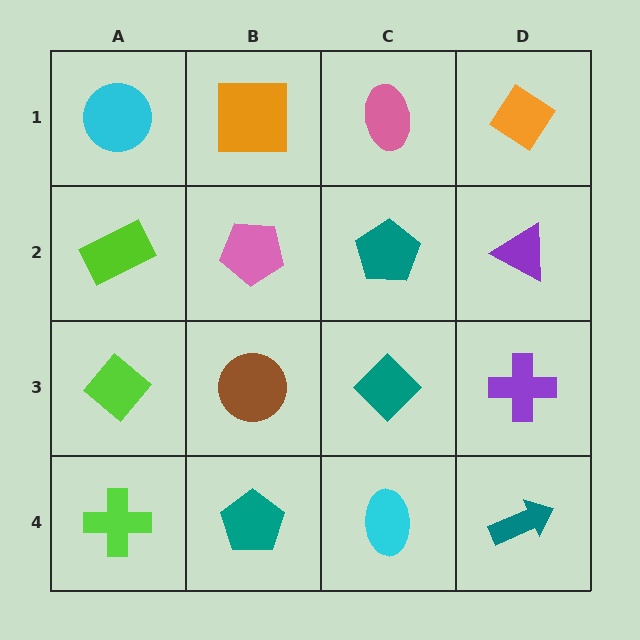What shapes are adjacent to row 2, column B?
An orange square (row 1, column B), a brown circle (row 3, column B), a lime rectangle (row 2, column A), a teal pentagon (row 2, column C).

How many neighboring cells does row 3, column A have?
3.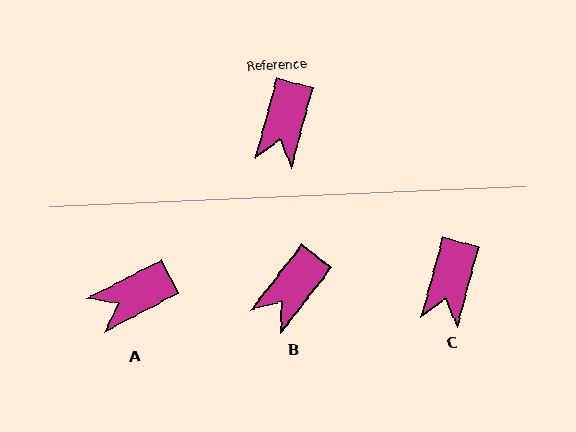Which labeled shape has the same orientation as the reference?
C.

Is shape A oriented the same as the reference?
No, it is off by about 48 degrees.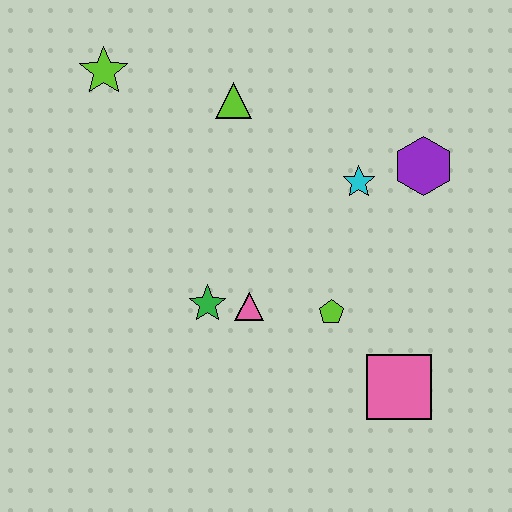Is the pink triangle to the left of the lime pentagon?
Yes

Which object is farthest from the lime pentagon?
The lime star is farthest from the lime pentagon.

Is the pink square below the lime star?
Yes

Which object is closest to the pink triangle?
The green star is closest to the pink triangle.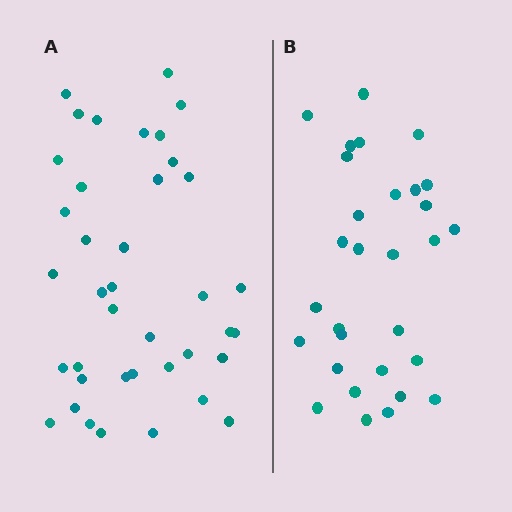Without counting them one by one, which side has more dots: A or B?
Region A (the left region) has more dots.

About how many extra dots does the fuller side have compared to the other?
Region A has roughly 8 or so more dots than region B.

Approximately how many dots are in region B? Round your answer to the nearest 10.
About 30 dots.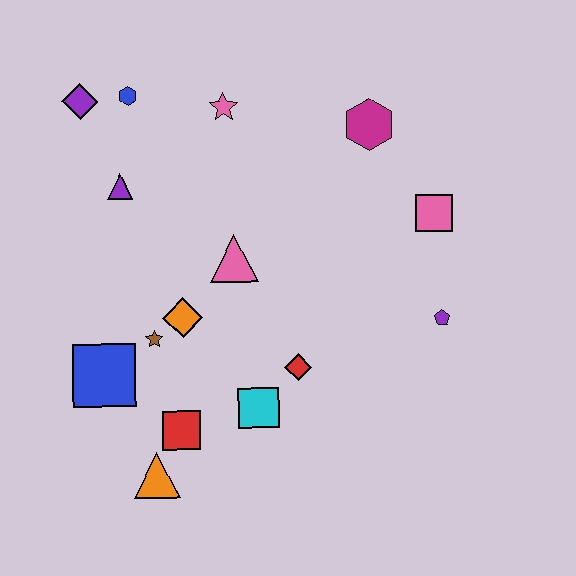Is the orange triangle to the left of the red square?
Yes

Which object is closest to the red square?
The orange triangle is closest to the red square.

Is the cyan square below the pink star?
Yes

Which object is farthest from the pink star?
The orange triangle is farthest from the pink star.